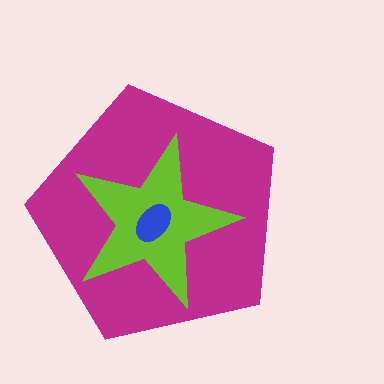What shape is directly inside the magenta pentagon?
The lime star.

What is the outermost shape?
The magenta pentagon.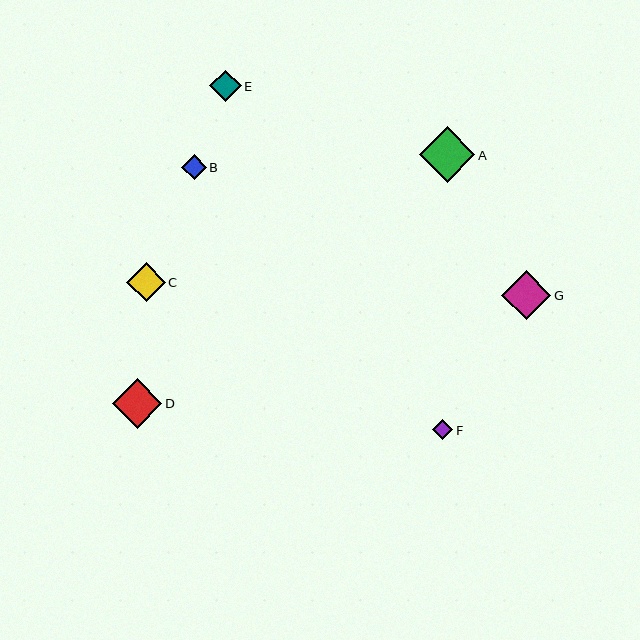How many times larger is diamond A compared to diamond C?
Diamond A is approximately 1.4 times the size of diamond C.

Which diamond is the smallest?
Diamond F is the smallest with a size of approximately 20 pixels.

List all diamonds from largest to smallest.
From largest to smallest: A, D, G, C, E, B, F.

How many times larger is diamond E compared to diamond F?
Diamond E is approximately 1.6 times the size of diamond F.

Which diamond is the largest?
Diamond A is the largest with a size of approximately 55 pixels.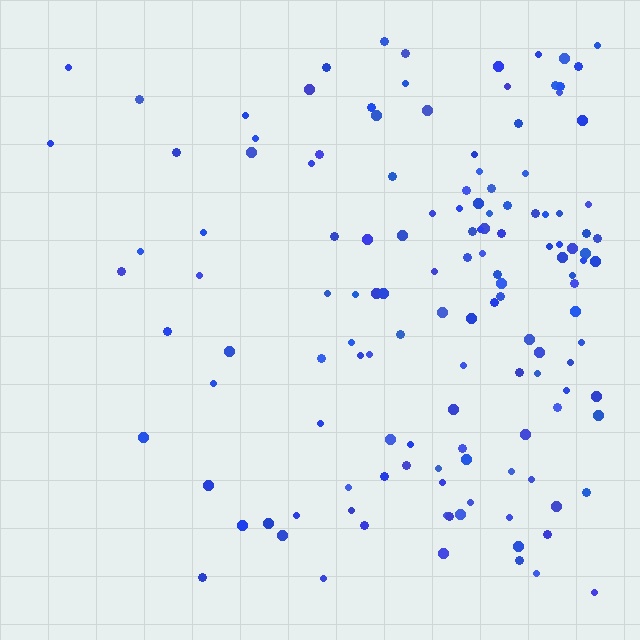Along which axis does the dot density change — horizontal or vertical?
Horizontal.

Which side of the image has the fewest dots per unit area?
The left.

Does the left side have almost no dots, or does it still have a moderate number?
Still a moderate number, just noticeably fewer than the right.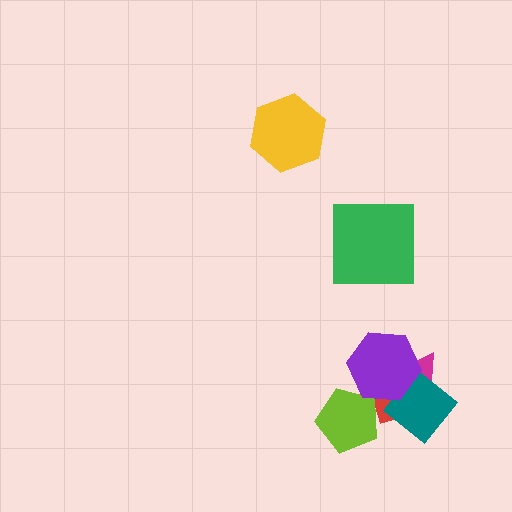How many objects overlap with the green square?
0 objects overlap with the green square.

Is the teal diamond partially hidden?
Yes, it is partially covered by another shape.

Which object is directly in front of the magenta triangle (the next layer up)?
The teal diamond is directly in front of the magenta triangle.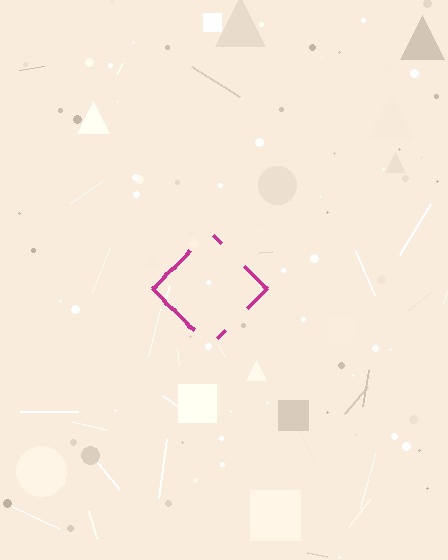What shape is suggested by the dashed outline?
The dashed outline suggests a diamond.